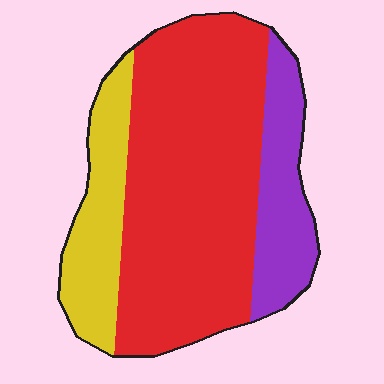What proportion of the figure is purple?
Purple takes up about one sixth (1/6) of the figure.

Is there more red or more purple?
Red.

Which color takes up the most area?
Red, at roughly 65%.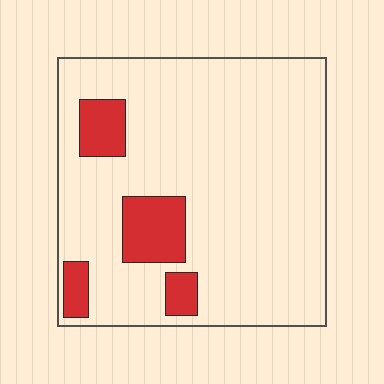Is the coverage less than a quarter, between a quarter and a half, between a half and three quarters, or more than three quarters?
Less than a quarter.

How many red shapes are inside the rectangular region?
4.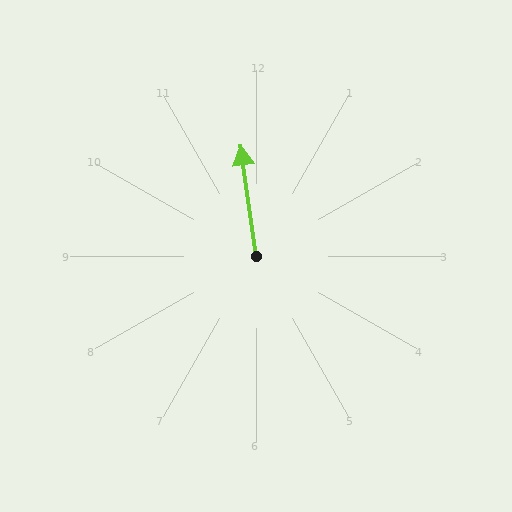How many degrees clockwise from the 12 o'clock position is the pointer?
Approximately 352 degrees.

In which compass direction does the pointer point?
North.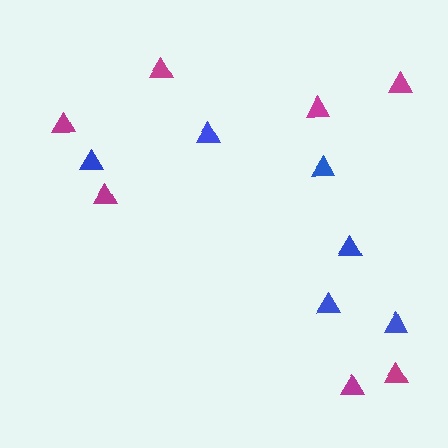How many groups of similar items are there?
There are 2 groups: one group of blue triangles (6) and one group of magenta triangles (7).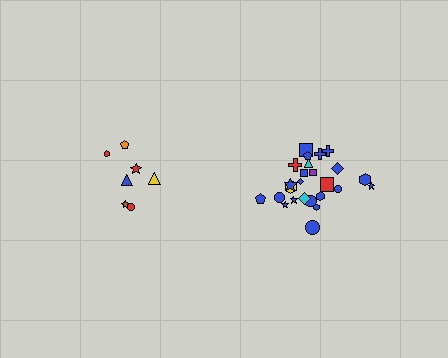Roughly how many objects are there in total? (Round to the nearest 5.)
Roughly 30 objects in total.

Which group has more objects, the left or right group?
The right group.